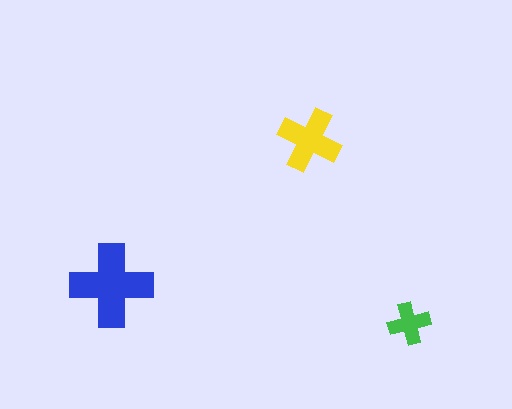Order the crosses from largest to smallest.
the blue one, the yellow one, the green one.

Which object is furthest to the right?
The green cross is rightmost.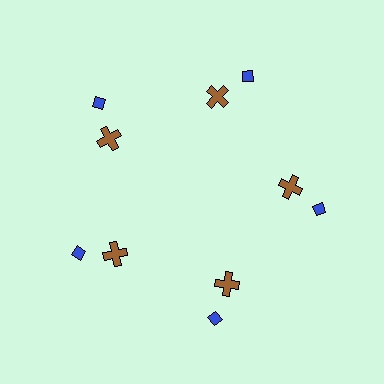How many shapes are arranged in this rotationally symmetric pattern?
There are 10 shapes, arranged in 5 groups of 2.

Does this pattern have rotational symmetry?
Yes, this pattern has 5-fold rotational symmetry. It looks the same after rotating 72 degrees around the center.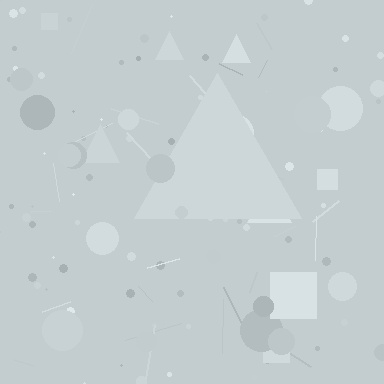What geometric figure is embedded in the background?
A triangle is embedded in the background.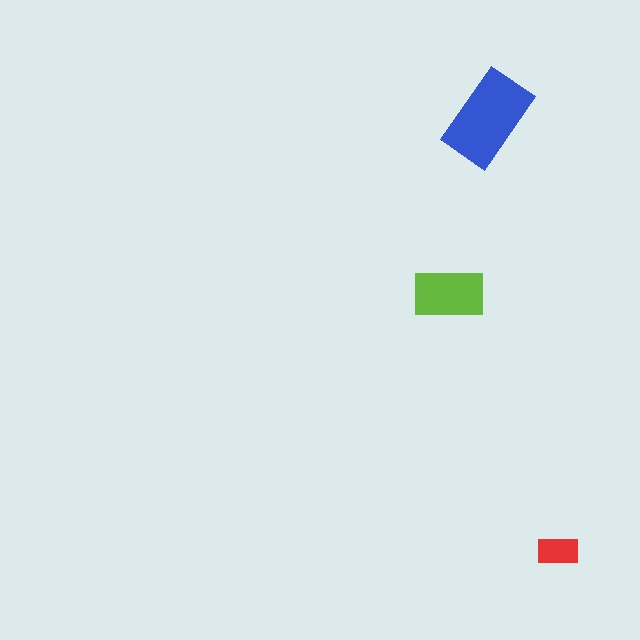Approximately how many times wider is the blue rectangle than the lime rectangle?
About 1.5 times wider.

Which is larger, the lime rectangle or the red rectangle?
The lime one.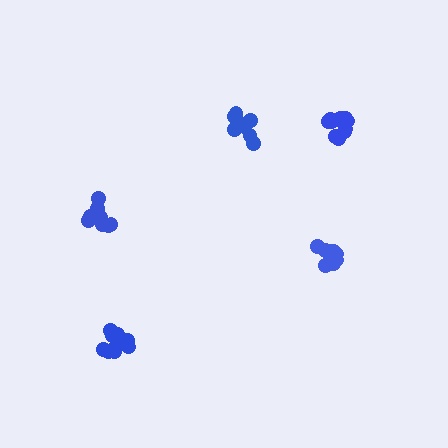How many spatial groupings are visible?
There are 5 spatial groupings.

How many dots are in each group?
Group 1: 9 dots, Group 2: 8 dots, Group 3: 13 dots, Group 4: 9 dots, Group 5: 11 dots (50 total).